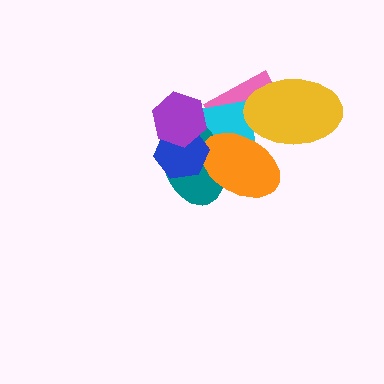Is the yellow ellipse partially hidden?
Yes, it is partially covered by another shape.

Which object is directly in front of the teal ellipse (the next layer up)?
The orange ellipse is directly in front of the teal ellipse.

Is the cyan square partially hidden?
Yes, it is partially covered by another shape.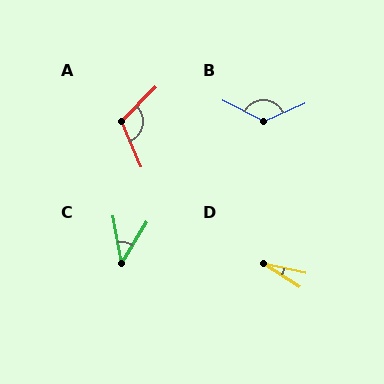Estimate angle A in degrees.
Approximately 112 degrees.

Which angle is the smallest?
D, at approximately 21 degrees.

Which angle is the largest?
B, at approximately 130 degrees.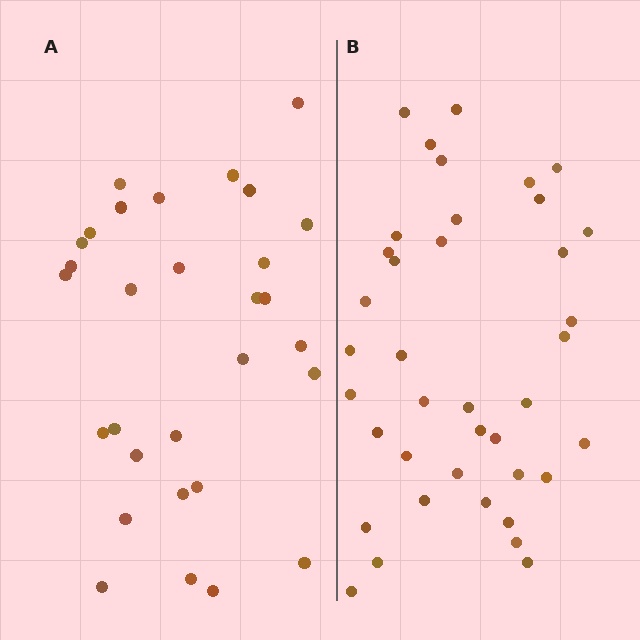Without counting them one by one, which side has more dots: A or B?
Region B (the right region) has more dots.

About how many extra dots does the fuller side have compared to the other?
Region B has roughly 8 or so more dots than region A.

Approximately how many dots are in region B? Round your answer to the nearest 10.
About 40 dots. (The exact count is 39, which rounds to 40.)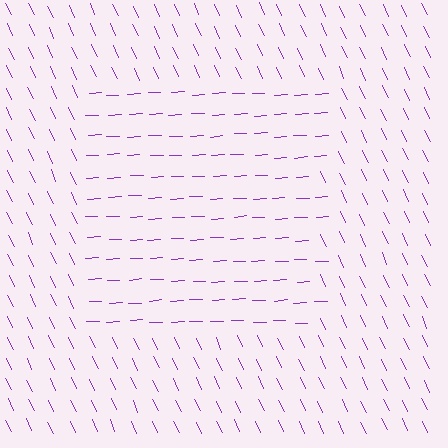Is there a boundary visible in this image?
Yes, there is a texture boundary formed by a change in line orientation.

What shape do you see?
I see a rectangle.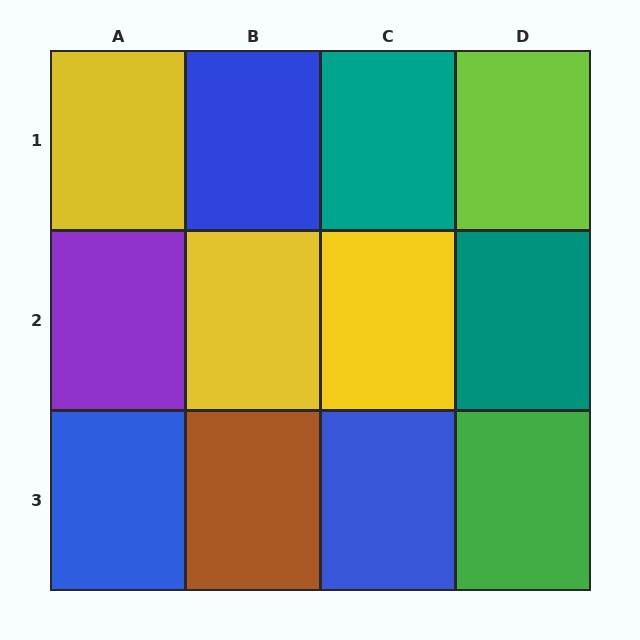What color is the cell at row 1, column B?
Blue.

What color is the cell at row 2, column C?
Yellow.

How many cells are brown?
1 cell is brown.